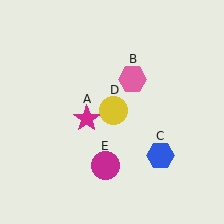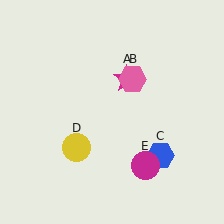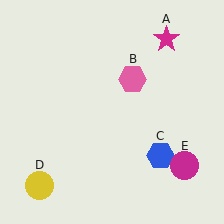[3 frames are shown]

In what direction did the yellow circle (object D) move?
The yellow circle (object D) moved down and to the left.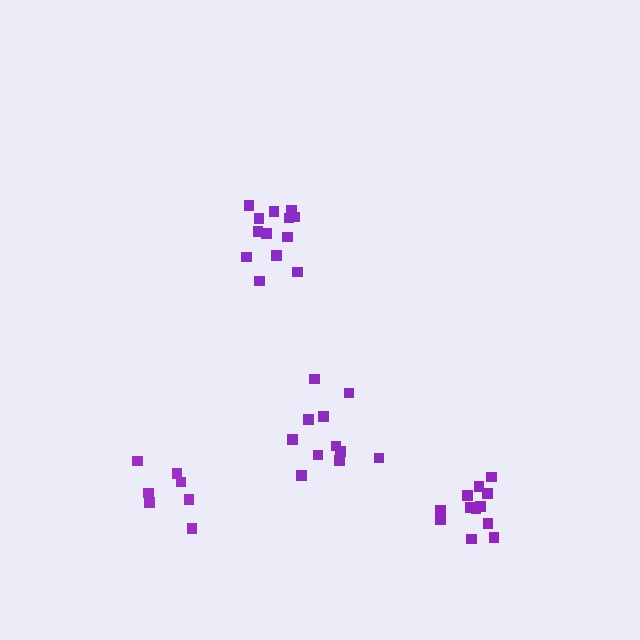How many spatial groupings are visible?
There are 4 spatial groupings.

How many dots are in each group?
Group 1: 13 dots, Group 2: 11 dots, Group 3: 7 dots, Group 4: 12 dots (43 total).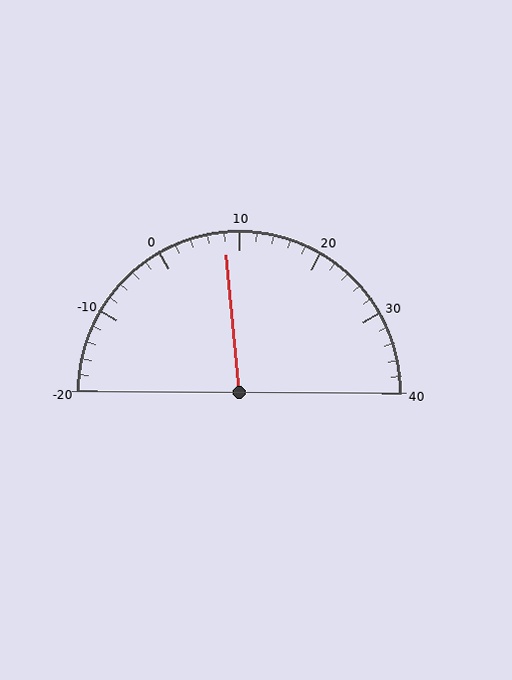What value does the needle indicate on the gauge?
The needle indicates approximately 8.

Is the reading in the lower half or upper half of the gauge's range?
The reading is in the lower half of the range (-20 to 40).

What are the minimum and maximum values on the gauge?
The gauge ranges from -20 to 40.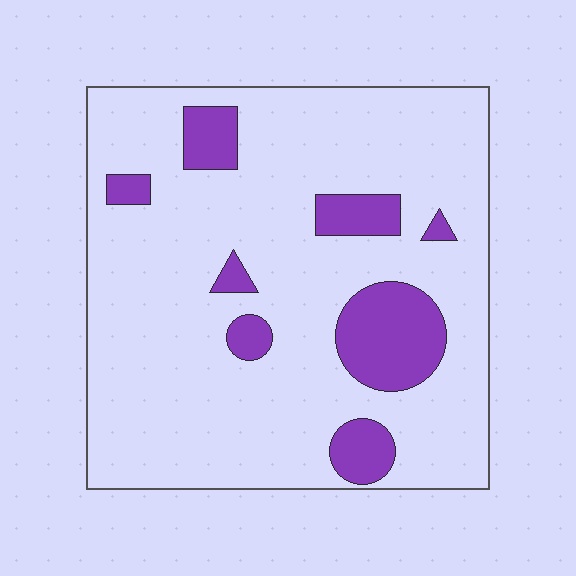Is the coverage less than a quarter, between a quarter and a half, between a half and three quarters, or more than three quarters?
Less than a quarter.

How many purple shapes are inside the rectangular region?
8.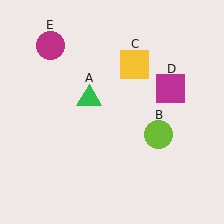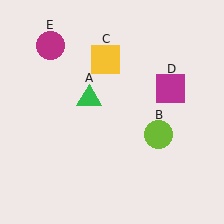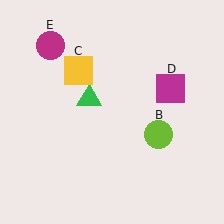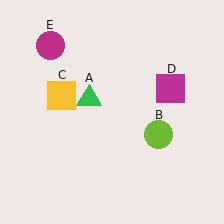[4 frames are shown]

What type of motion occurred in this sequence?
The yellow square (object C) rotated counterclockwise around the center of the scene.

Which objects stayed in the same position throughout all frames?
Green triangle (object A) and lime circle (object B) and magenta square (object D) and magenta circle (object E) remained stationary.